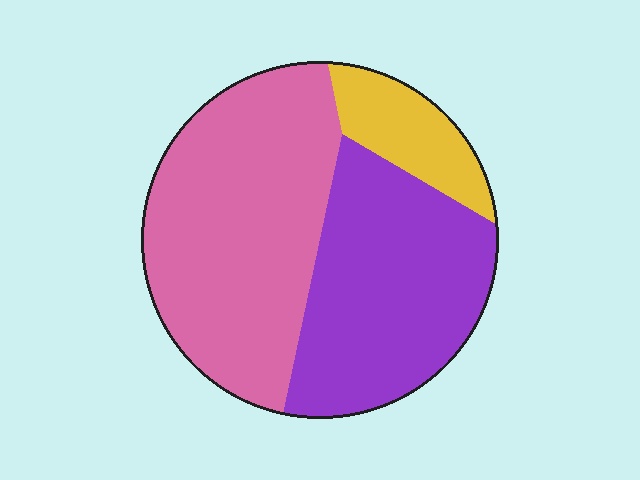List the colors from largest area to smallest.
From largest to smallest: pink, purple, yellow.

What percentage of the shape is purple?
Purple takes up about two fifths (2/5) of the shape.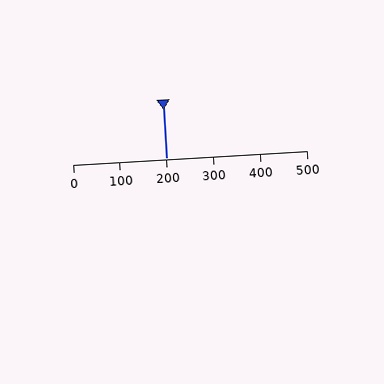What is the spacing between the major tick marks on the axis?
The major ticks are spaced 100 apart.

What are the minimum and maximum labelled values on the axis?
The axis runs from 0 to 500.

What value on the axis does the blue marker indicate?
The marker indicates approximately 200.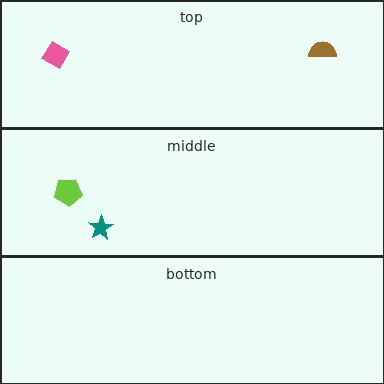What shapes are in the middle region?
The lime pentagon, the teal star.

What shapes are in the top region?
The pink diamond, the brown semicircle.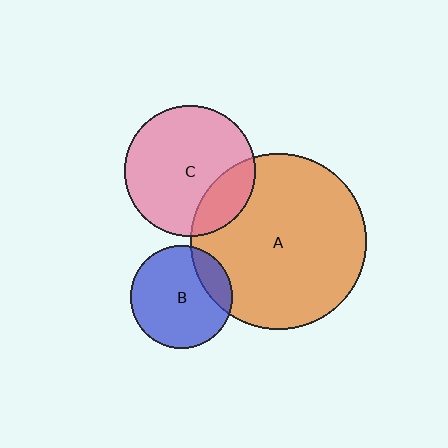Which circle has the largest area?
Circle A (orange).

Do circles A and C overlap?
Yes.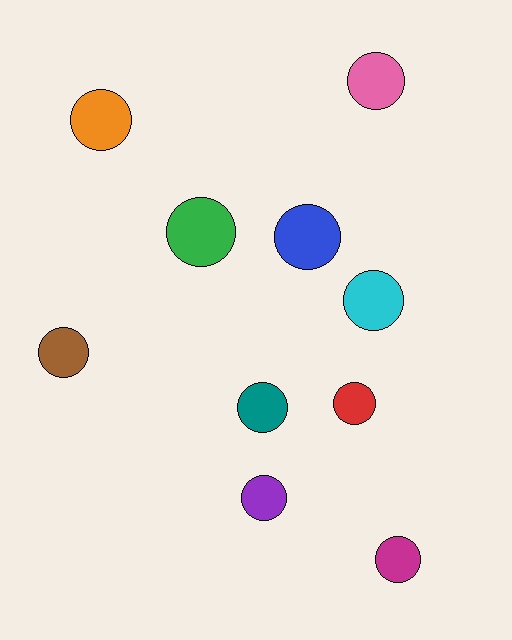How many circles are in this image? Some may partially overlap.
There are 10 circles.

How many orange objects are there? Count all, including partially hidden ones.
There is 1 orange object.